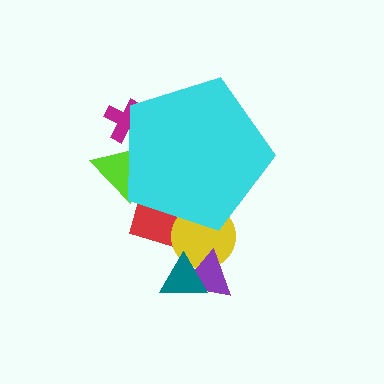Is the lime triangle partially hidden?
Yes, the lime triangle is partially hidden behind the cyan pentagon.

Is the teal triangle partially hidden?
No, the teal triangle is fully visible.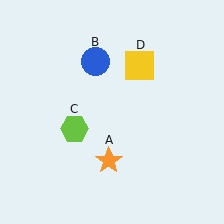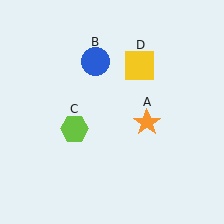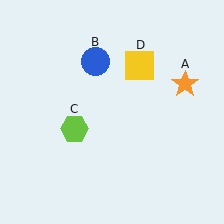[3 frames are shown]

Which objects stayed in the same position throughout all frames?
Blue circle (object B) and lime hexagon (object C) and yellow square (object D) remained stationary.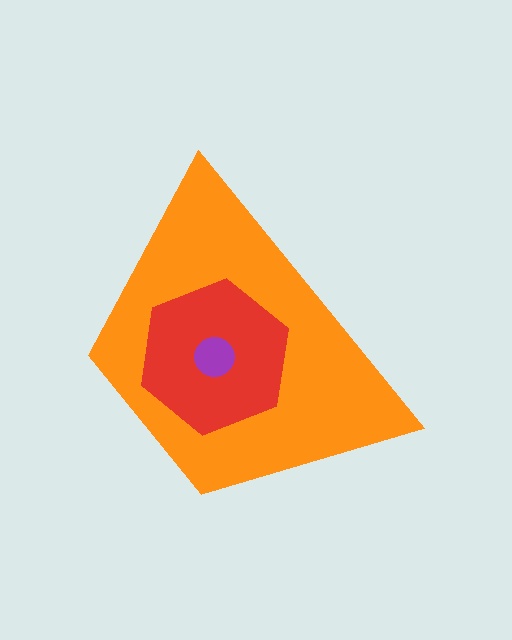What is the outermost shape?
The orange trapezoid.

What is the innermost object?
The purple circle.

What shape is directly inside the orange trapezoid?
The red hexagon.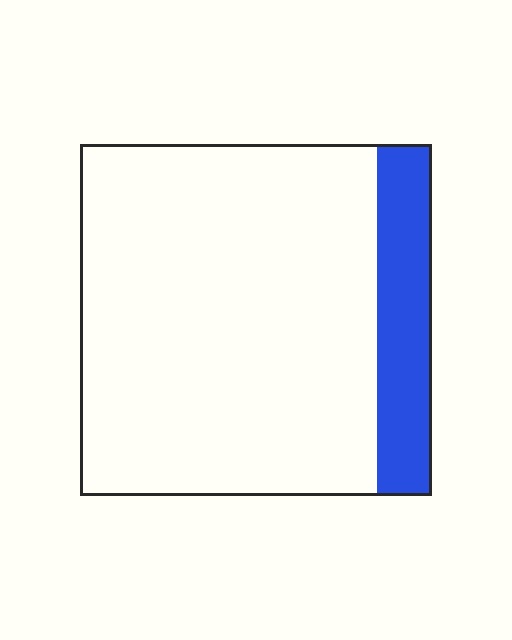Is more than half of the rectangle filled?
No.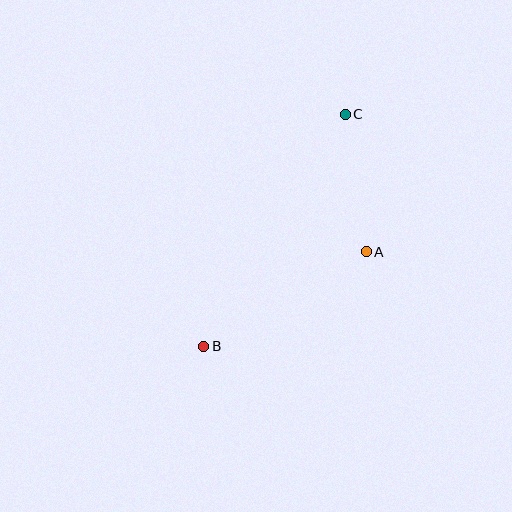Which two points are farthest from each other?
Points B and C are farthest from each other.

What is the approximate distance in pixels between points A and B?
The distance between A and B is approximately 188 pixels.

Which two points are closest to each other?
Points A and C are closest to each other.